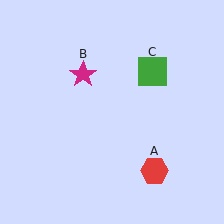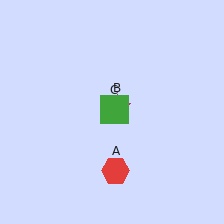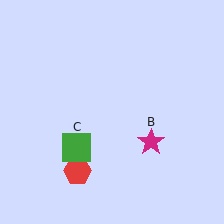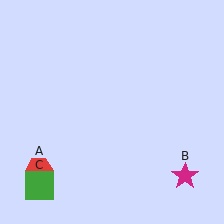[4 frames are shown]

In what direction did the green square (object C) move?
The green square (object C) moved down and to the left.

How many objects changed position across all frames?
3 objects changed position: red hexagon (object A), magenta star (object B), green square (object C).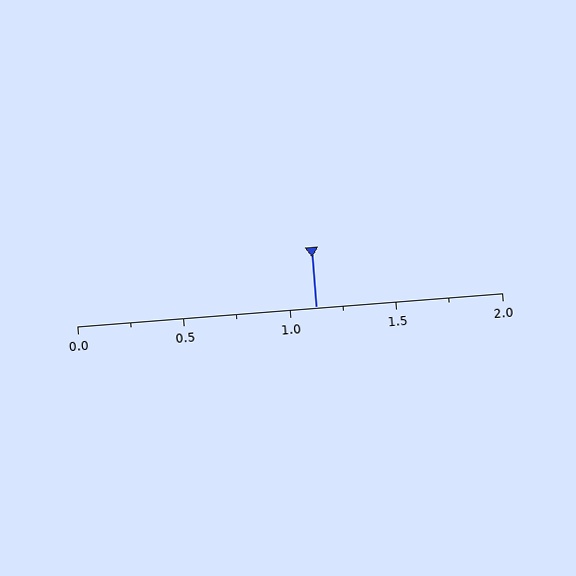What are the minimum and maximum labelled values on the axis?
The axis runs from 0.0 to 2.0.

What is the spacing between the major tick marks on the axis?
The major ticks are spaced 0.5 apart.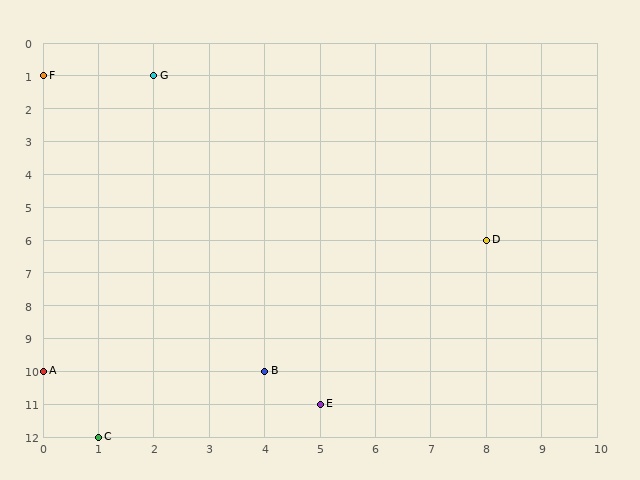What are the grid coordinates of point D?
Point D is at grid coordinates (8, 6).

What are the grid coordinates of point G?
Point G is at grid coordinates (2, 1).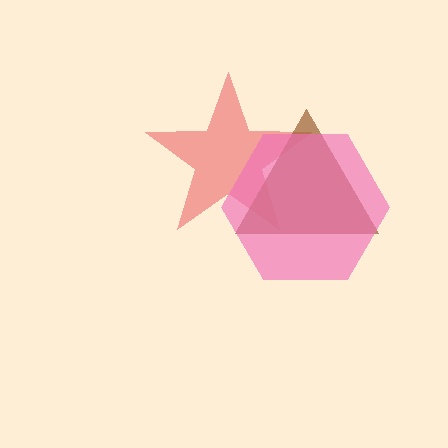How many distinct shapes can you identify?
There are 3 distinct shapes: a red star, a brown triangle, a pink hexagon.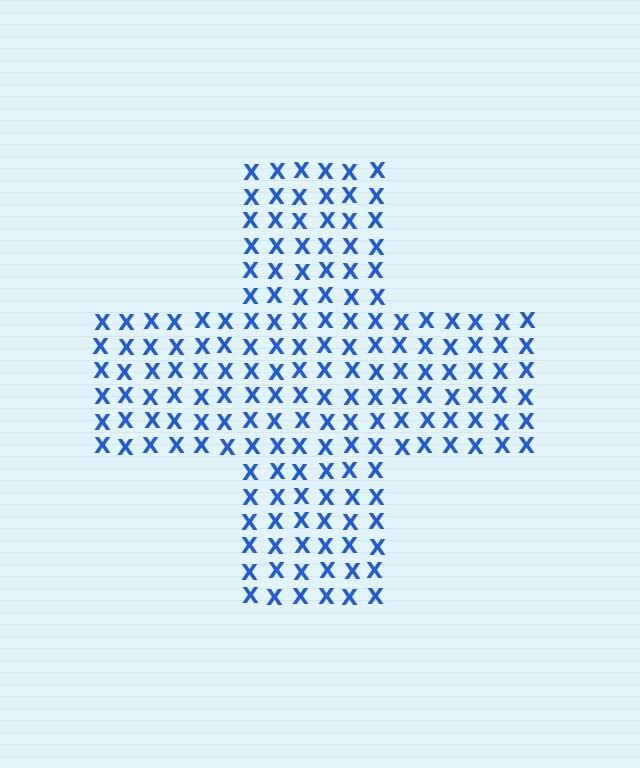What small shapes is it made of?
It is made of small letter X's.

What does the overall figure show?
The overall figure shows a cross.